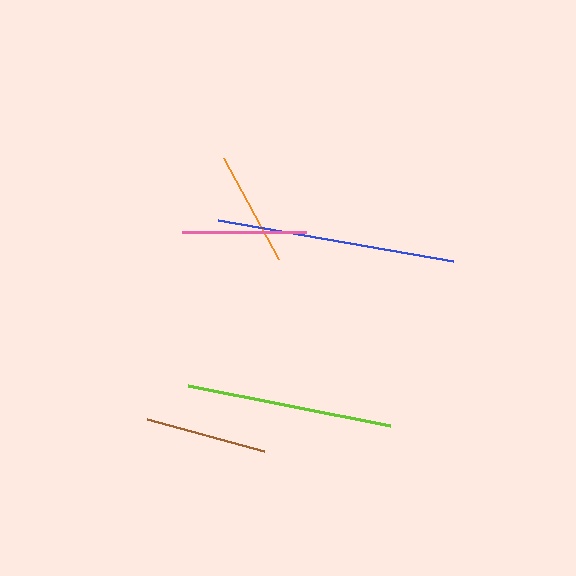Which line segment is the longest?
The blue line is the longest at approximately 239 pixels.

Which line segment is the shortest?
The orange line is the shortest at approximately 115 pixels.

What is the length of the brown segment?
The brown segment is approximately 121 pixels long.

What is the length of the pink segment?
The pink segment is approximately 125 pixels long.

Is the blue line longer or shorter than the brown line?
The blue line is longer than the brown line.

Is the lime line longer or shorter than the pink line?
The lime line is longer than the pink line.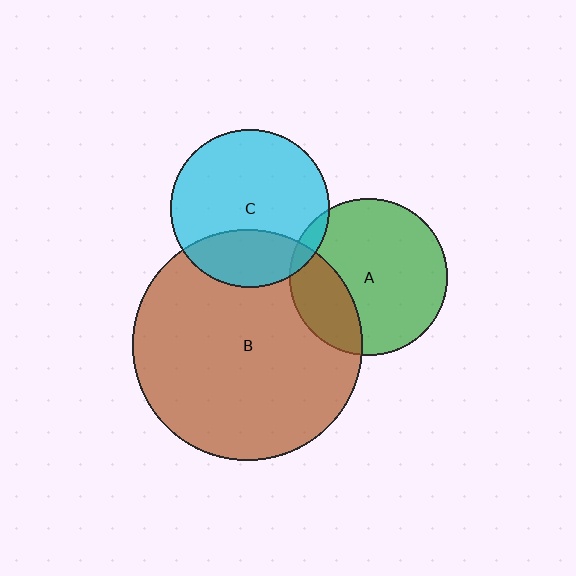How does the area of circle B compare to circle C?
Approximately 2.1 times.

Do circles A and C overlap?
Yes.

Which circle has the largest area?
Circle B (brown).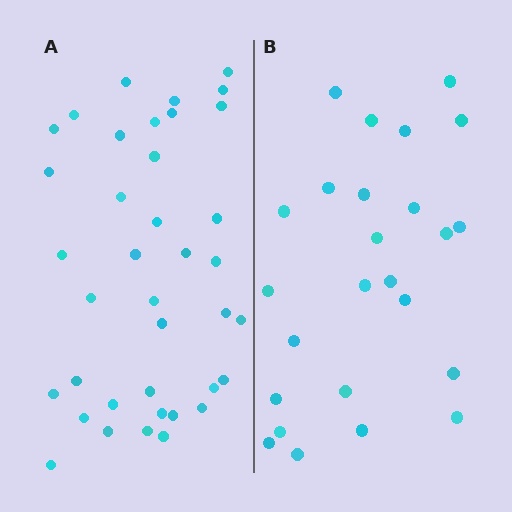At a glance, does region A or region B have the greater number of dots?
Region A (the left region) has more dots.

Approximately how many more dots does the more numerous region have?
Region A has approximately 15 more dots than region B.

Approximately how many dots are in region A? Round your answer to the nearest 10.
About 40 dots. (The exact count is 38, which rounds to 40.)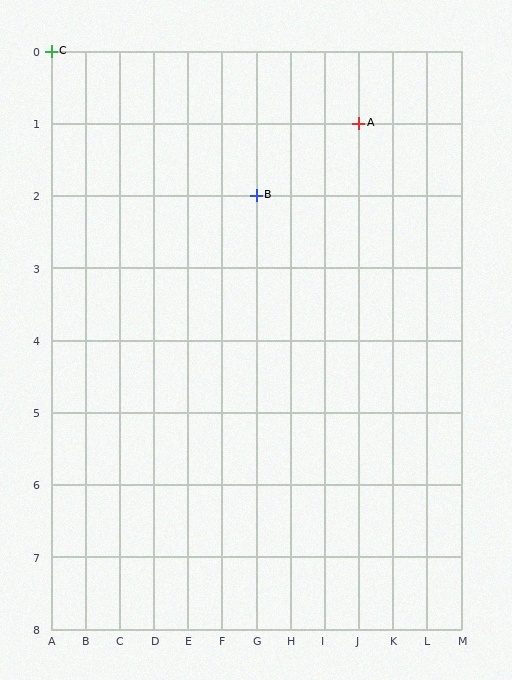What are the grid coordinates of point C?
Point C is at grid coordinates (A, 0).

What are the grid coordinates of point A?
Point A is at grid coordinates (J, 1).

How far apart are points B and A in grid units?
Points B and A are 3 columns and 1 row apart (about 3.2 grid units diagonally).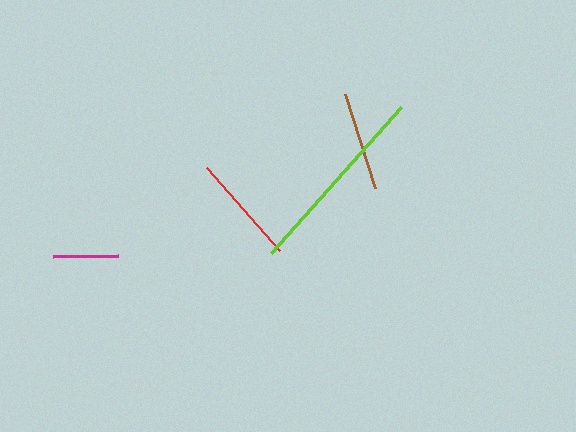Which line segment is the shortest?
The magenta line is the shortest at approximately 65 pixels.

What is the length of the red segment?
The red segment is approximately 111 pixels long.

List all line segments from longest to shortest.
From longest to shortest: lime, red, brown, magenta.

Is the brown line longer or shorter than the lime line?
The lime line is longer than the brown line.